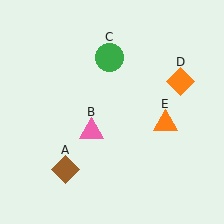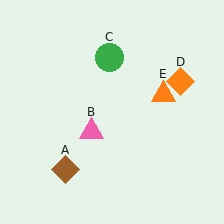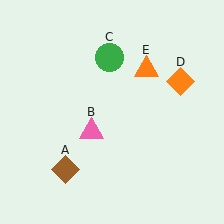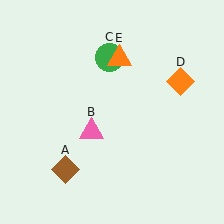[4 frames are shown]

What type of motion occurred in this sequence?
The orange triangle (object E) rotated counterclockwise around the center of the scene.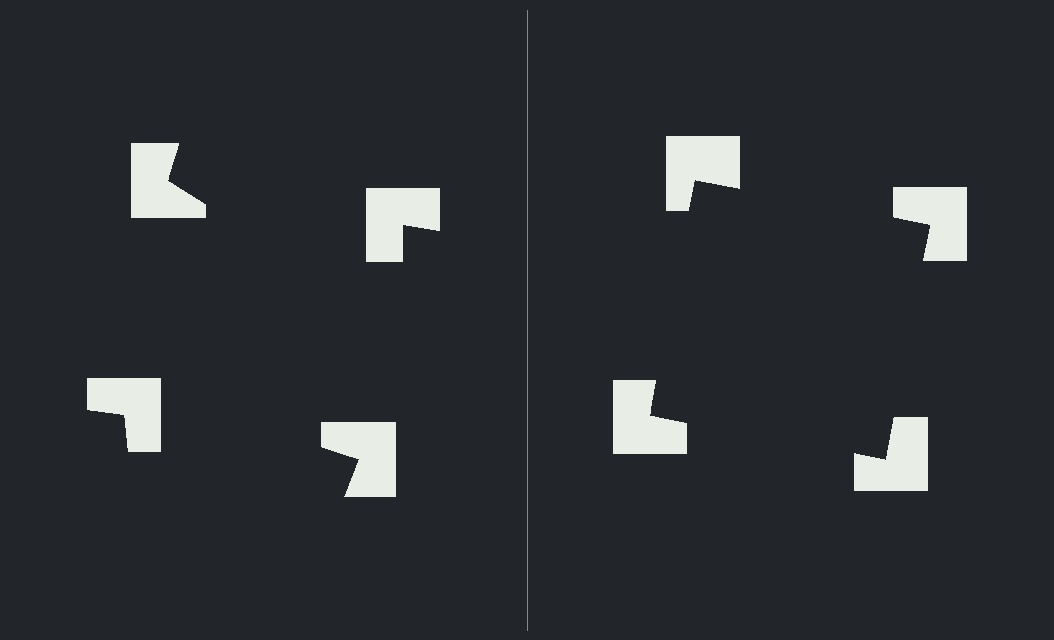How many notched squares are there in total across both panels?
8 — 4 on each side.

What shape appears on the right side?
An illusory square.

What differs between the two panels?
The notched squares are positioned identically on both sides; only the wedge orientations differ. On the right they align to a square; on the left they are misaligned.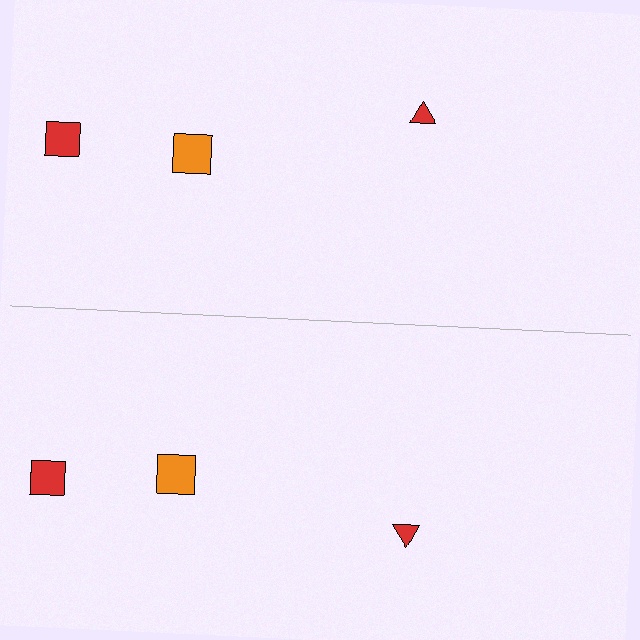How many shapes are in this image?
There are 6 shapes in this image.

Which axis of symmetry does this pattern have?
The pattern has a horizontal axis of symmetry running through the center of the image.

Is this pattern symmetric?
Yes, this pattern has bilateral (reflection) symmetry.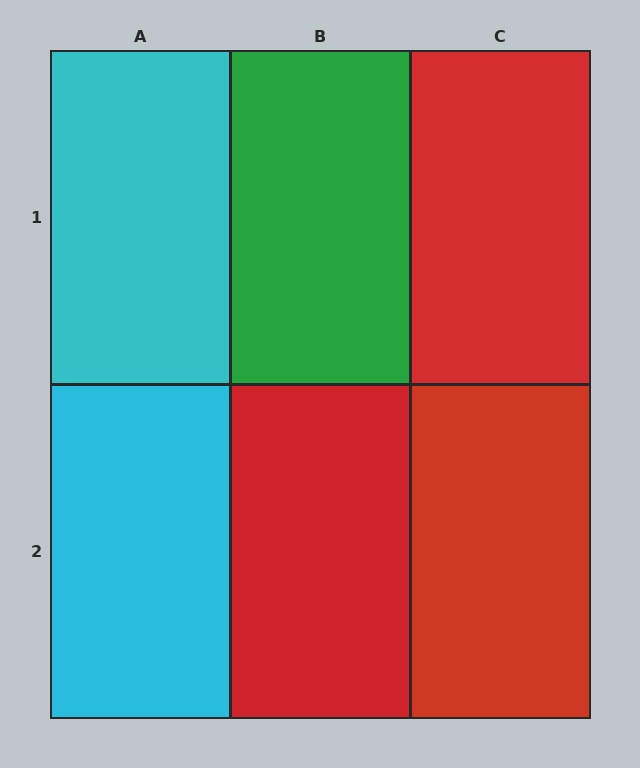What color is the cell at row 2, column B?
Red.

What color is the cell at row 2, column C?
Red.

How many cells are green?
1 cell is green.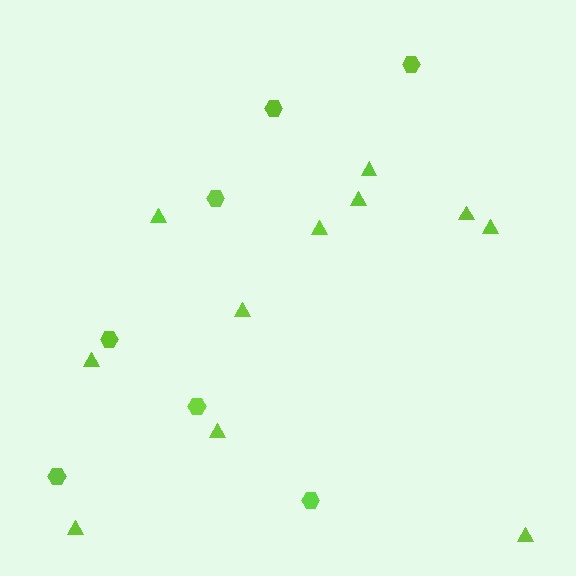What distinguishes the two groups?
There are 2 groups: one group of hexagons (7) and one group of triangles (11).